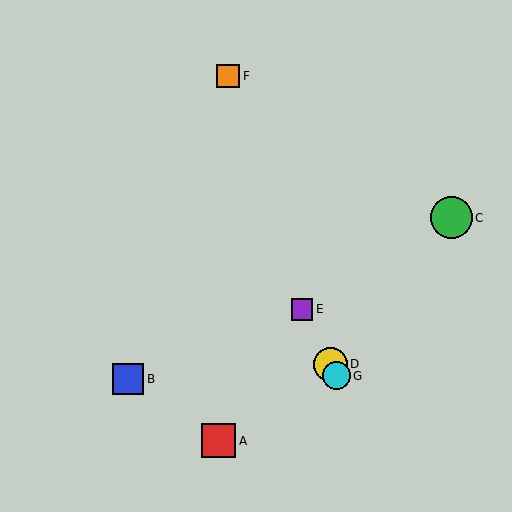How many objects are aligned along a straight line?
3 objects (D, E, G) are aligned along a straight line.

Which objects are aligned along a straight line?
Objects D, E, G are aligned along a straight line.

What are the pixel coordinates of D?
Object D is at (330, 365).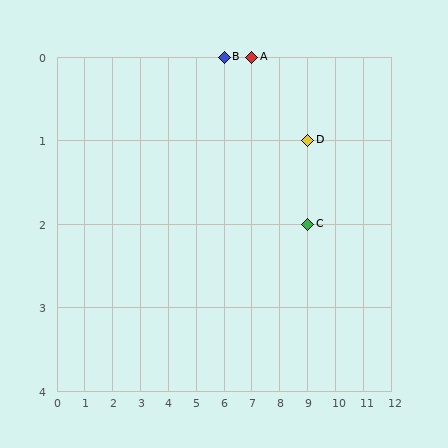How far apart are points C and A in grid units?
Points C and A are 2 columns and 2 rows apart (about 2.8 grid units diagonally).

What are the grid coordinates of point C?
Point C is at grid coordinates (9, 2).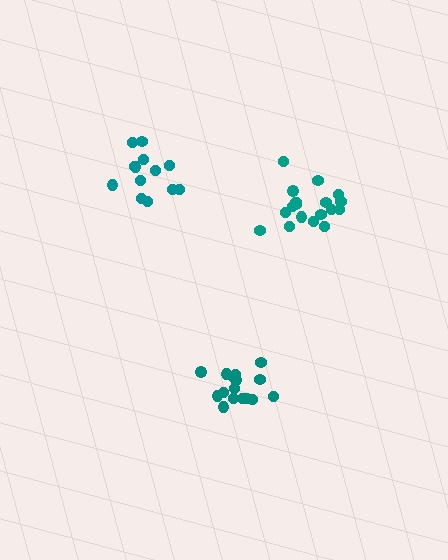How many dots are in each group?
Group 1: 13 dots, Group 2: 19 dots, Group 3: 17 dots (49 total).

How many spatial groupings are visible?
There are 3 spatial groupings.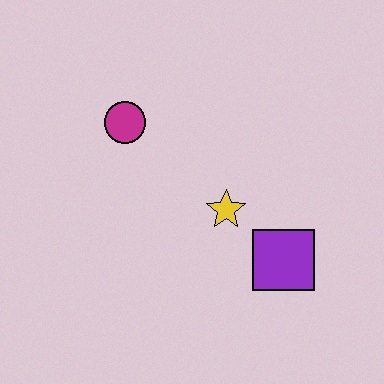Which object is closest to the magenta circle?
The yellow star is closest to the magenta circle.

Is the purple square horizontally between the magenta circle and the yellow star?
No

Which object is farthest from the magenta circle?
The purple square is farthest from the magenta circle.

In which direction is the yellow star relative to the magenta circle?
The yellow star is to the right of the magenta circle.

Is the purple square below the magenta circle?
Yes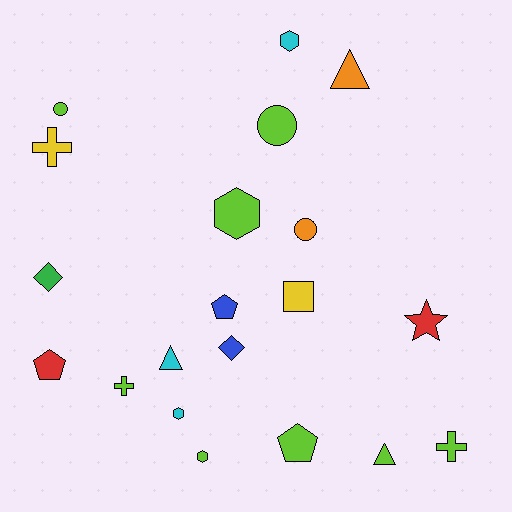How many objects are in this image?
There are 20 objects.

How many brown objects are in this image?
There are no brown objects.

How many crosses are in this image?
There are 3 crosses.